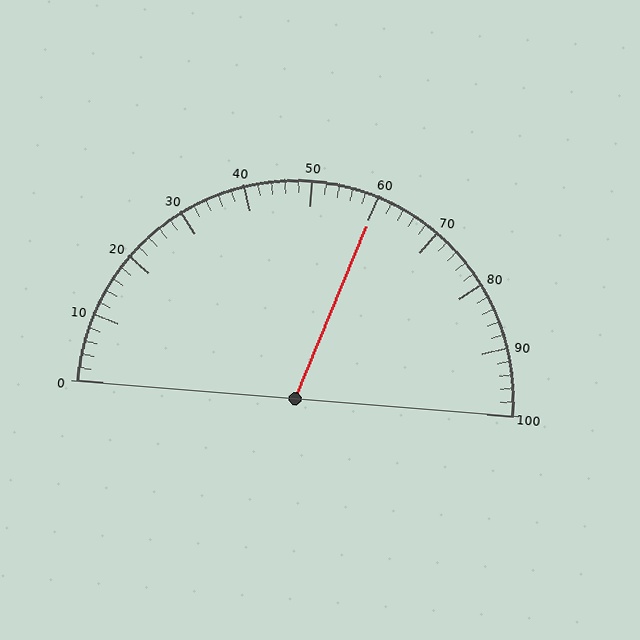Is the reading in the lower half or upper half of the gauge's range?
The reading is in the upper half of the range (0 to 100).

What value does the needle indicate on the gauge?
The needle indicates approximately 60.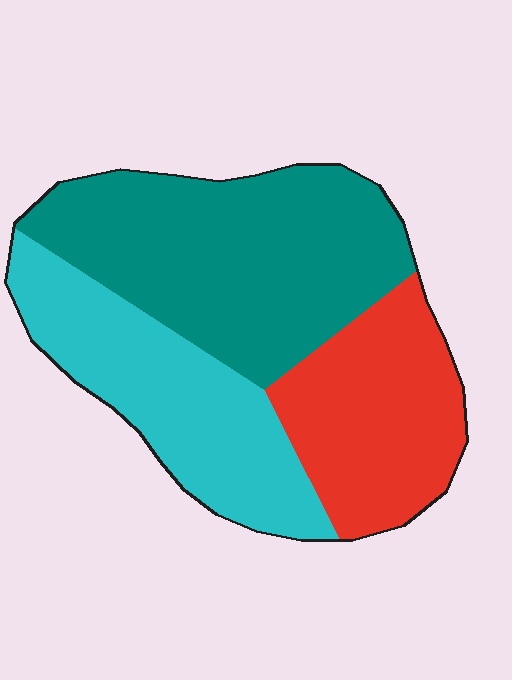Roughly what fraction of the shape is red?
Red takes up about one quarter (1/4) of the shape.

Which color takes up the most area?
Teal, at roughly 45%.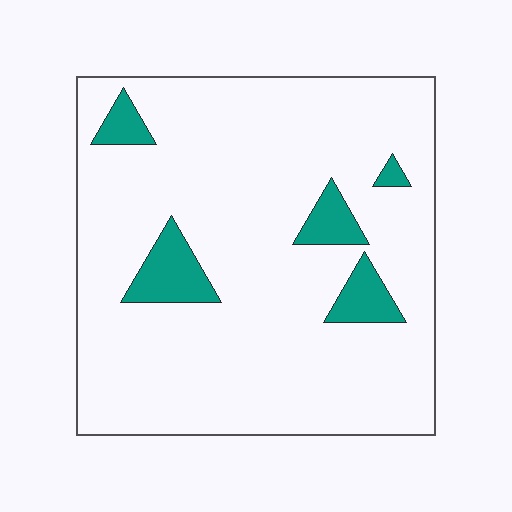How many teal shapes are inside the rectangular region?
5.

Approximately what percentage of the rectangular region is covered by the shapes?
Approximately 10%.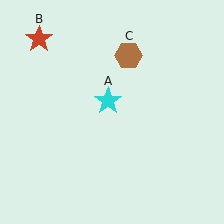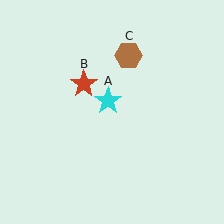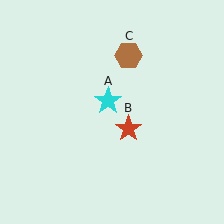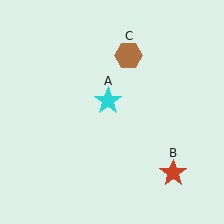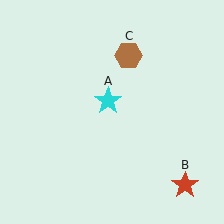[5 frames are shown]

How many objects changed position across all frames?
1 object changed position: red star (object B).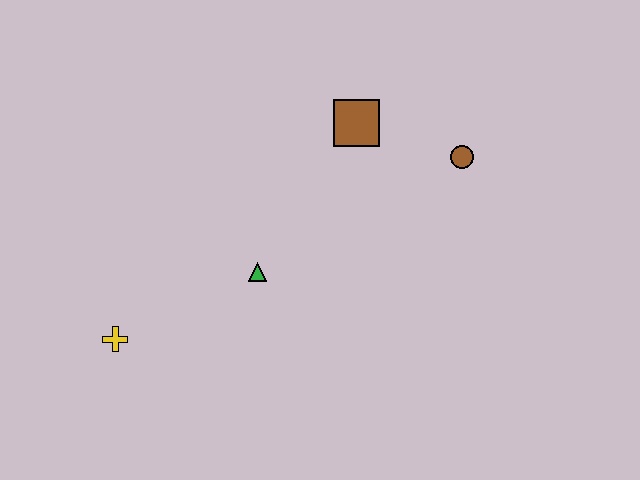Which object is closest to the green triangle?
The yellow cross is closest to the green triangle.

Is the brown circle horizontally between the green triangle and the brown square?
No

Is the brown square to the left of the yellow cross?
No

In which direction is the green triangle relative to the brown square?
The green triangle is below the brown square.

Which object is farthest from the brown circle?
The yellow cross is farthest from the brown circle.